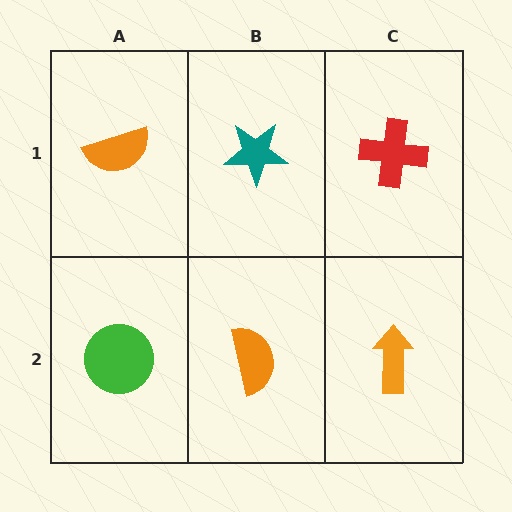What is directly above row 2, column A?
An orange semicircle.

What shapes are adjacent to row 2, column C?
A red cross (row 1, column C), an orange semicircle (row 2, column B).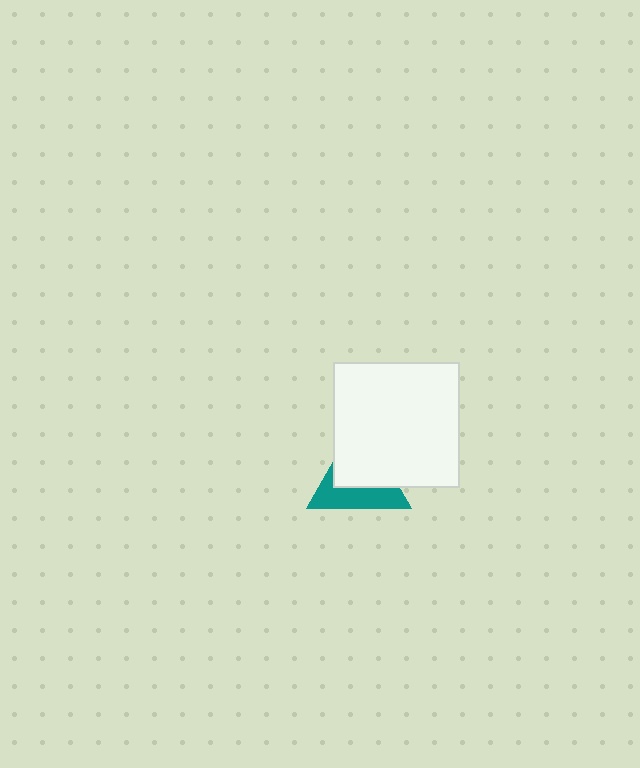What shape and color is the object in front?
The object in front is a white square.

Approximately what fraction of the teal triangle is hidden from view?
Roughly 54% of the teal triangle is hidden behind the white square.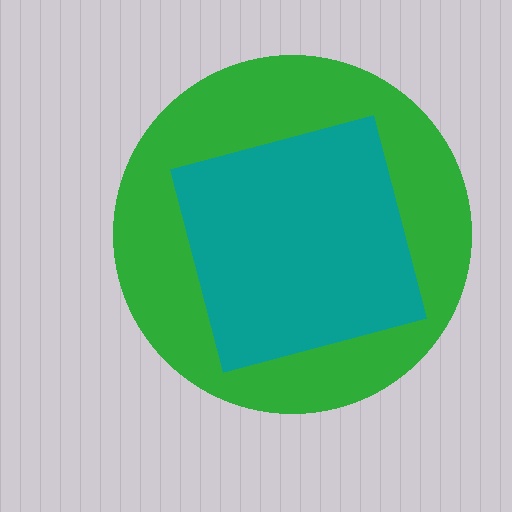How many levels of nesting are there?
2.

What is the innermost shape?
The teal square.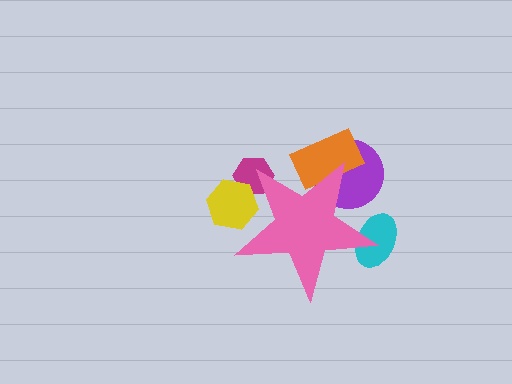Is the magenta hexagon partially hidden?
Yes, the magenta hexagon is partially hidden behind the pink star.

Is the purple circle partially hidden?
Yes, the purple circle is partially hidden behind the pink star.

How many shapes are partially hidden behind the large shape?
5 shapes are partially hidden.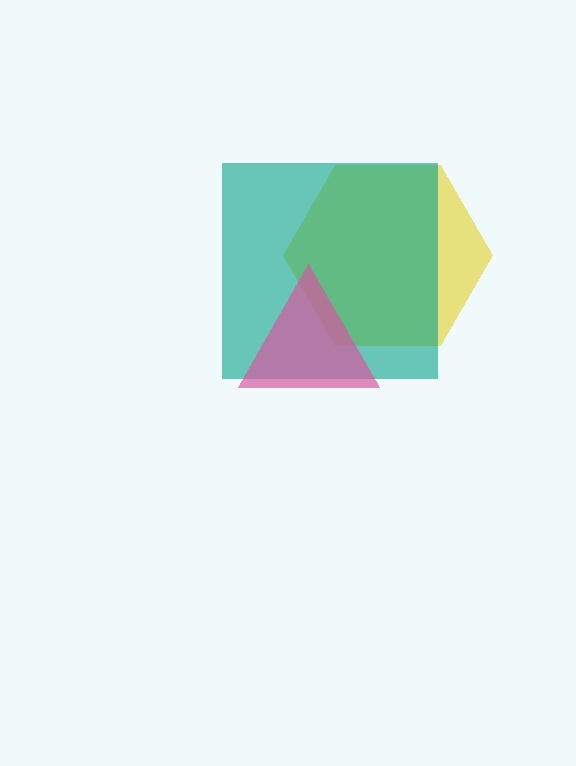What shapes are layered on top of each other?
The layered shapes are: a yellow hexagon, a teal square, a pink triangle.